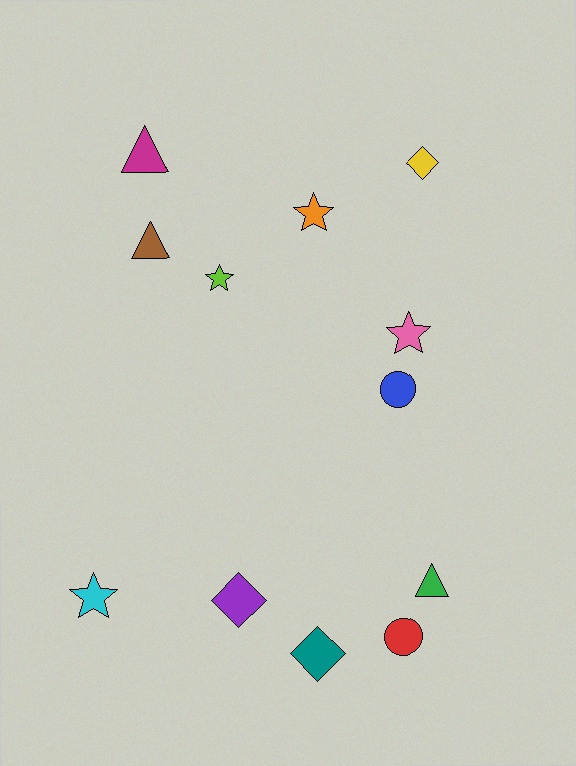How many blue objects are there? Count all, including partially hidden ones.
There is 1 blue object.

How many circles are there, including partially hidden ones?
There are 2 circles.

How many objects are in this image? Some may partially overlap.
There are 12 objects.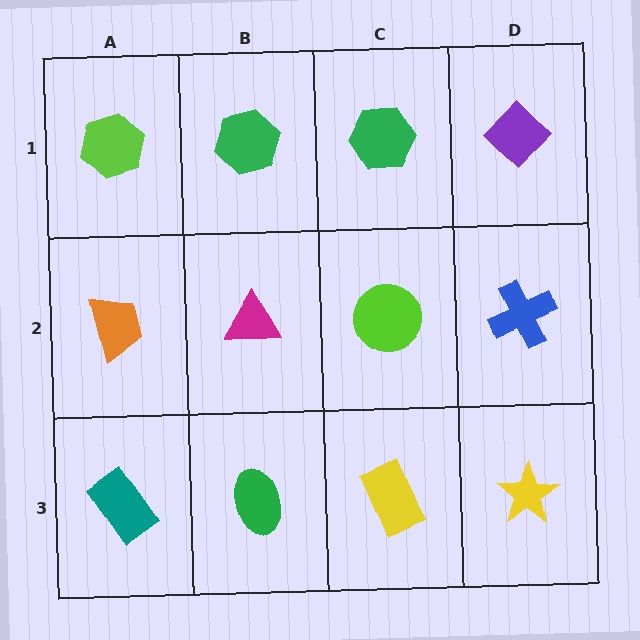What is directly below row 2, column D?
A yellow star.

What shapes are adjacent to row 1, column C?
A lime circle (row 2, column C), a green hexagon (row 1, column B), a purple diamond (row 1, column D).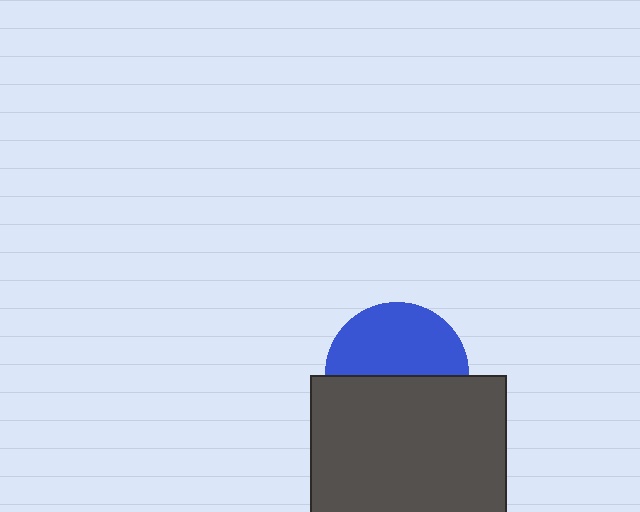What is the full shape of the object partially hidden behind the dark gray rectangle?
The partially hidden object is a blue circle.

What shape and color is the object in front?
The object in front is a dark gray rectangle.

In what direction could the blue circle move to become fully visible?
The blue circle could move up. That would shift it out from behind the dark gray rectangle entirely.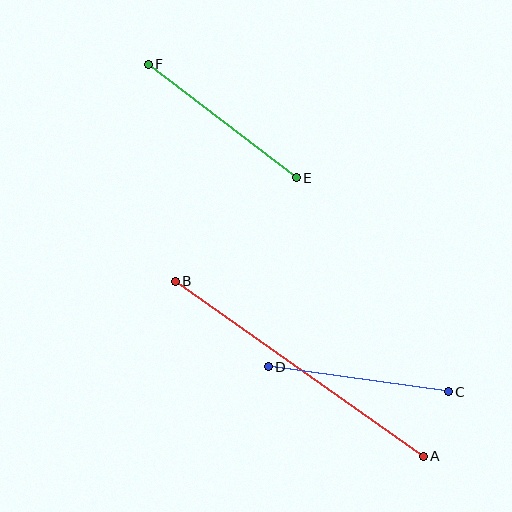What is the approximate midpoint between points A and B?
The midpoint is at approximately (299, 369) pixels.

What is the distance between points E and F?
The distance is approximately 186 pixels.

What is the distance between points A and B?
The distance is approximately 304 pixels.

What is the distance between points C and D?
The distance is approximately 181 pixels.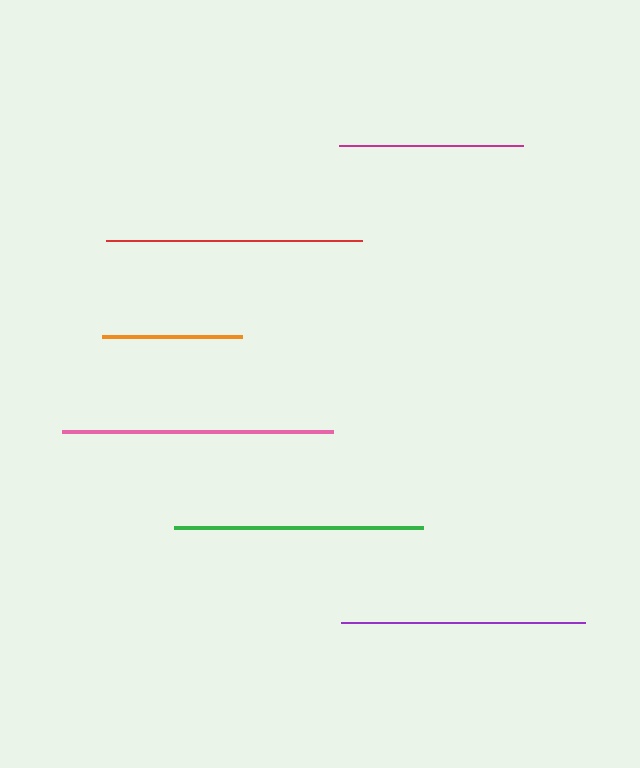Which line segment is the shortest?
The orange line is the shortest at approximately 140 pixels.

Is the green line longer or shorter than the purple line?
The green line is longer than the purple line.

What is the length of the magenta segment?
The magenta segment is approximately 184 pixels long.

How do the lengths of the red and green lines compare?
The red and green lines are approximately the same length.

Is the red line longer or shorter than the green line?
The red line is longer than the green line.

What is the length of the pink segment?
The pink segment is approximately 271 pixels long.